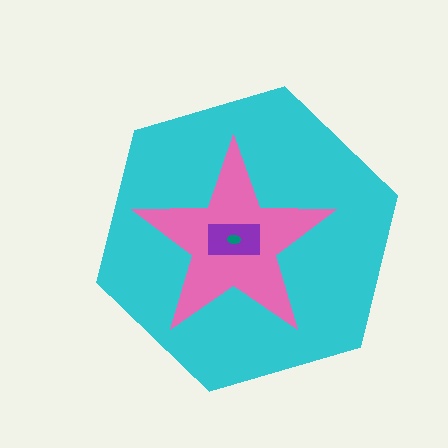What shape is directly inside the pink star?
The purple rectangle.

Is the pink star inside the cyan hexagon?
Yes.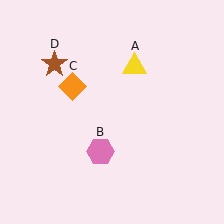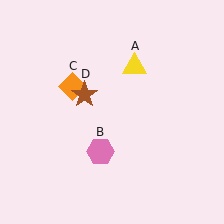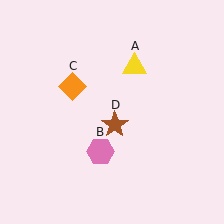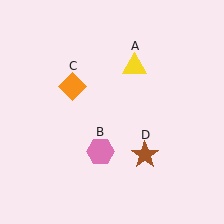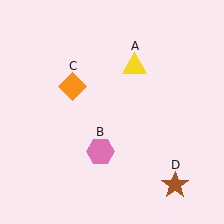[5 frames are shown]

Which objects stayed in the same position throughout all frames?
Yellow triangle (object A) and pink hexagon (object B) and orange diamond (object C) remained stationary.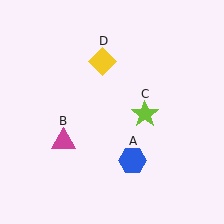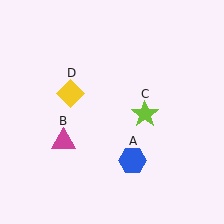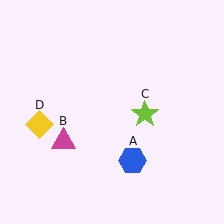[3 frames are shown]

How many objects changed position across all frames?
1 object changed position: yellow diamond (object D).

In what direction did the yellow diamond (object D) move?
The yellow diamond (object D) moved down and to the left.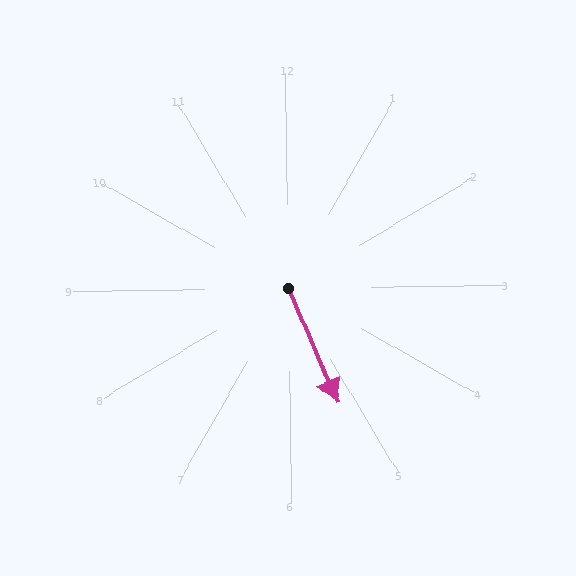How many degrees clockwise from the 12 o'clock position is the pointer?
Approximately 158 degrees.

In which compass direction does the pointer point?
South.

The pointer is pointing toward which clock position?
Roughly 5 o'clock.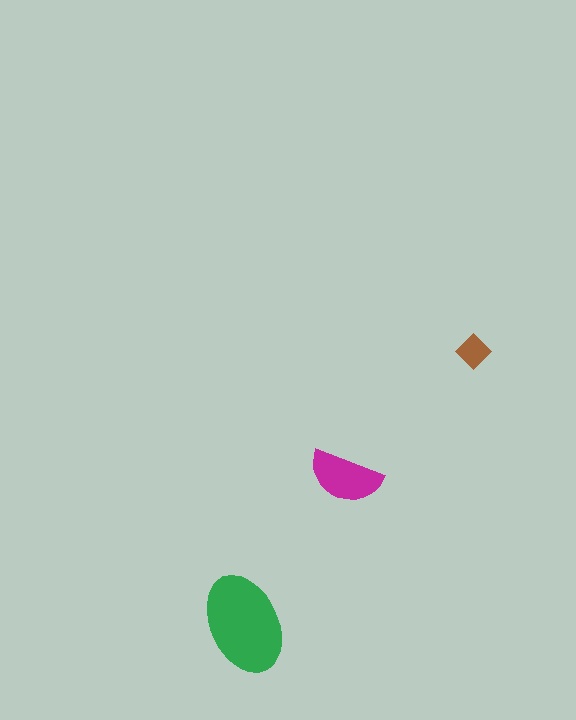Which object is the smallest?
The brown diamond.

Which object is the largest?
The green ellipse.